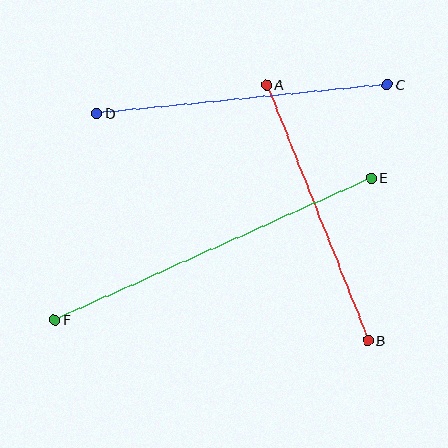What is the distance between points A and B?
The distance is approximately 275 pixels.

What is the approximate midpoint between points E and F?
The midpoint is at approximately (213, 249) pixels.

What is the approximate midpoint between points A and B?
The midpoint is at approximately (317, 213) pixels.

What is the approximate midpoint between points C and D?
The midpoint is at approximately (242, 99) pixels.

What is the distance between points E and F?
The distance is approximately 346 pixels.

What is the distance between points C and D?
The distance is approximately 291 pixels.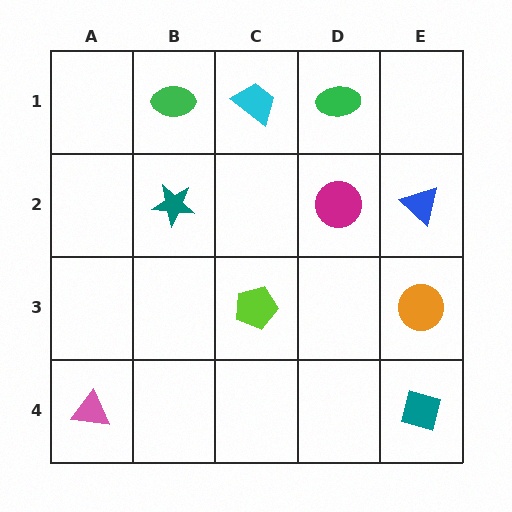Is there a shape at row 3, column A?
No, that cell is empty.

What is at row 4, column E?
A teal diamond.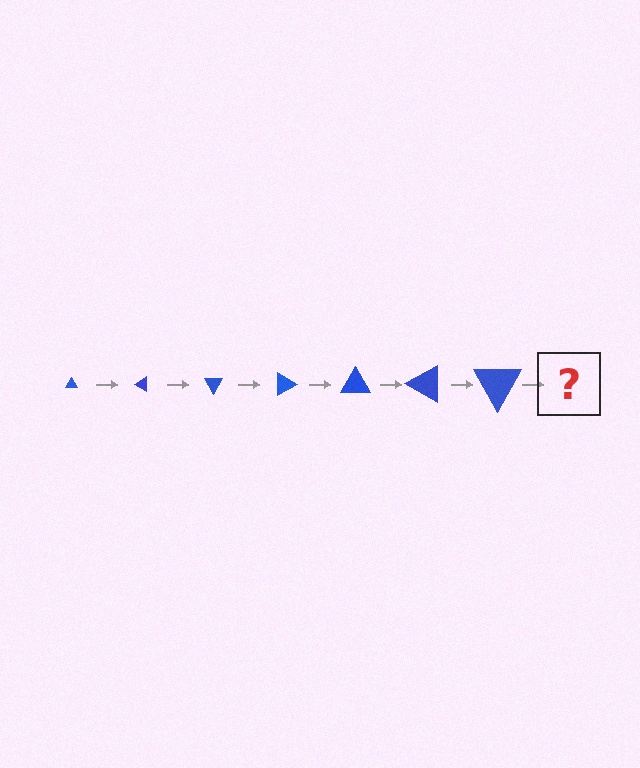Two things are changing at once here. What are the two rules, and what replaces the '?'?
The two rules are that the triangle grows larger each step and it rotates 30 degrees each step. The '?' should be a triangle, larger than the previous one and rotated 210 degrees from the start.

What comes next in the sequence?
The next element should be a triangle, larger than the previous one and rotated 210 degrees from the start.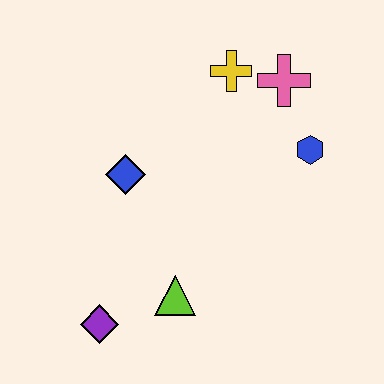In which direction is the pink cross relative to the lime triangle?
The pink cross is above the lime triangle.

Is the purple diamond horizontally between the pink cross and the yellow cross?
No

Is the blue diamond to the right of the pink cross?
No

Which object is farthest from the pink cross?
The purple diamond is farthest from the pink cross.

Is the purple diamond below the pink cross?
Yes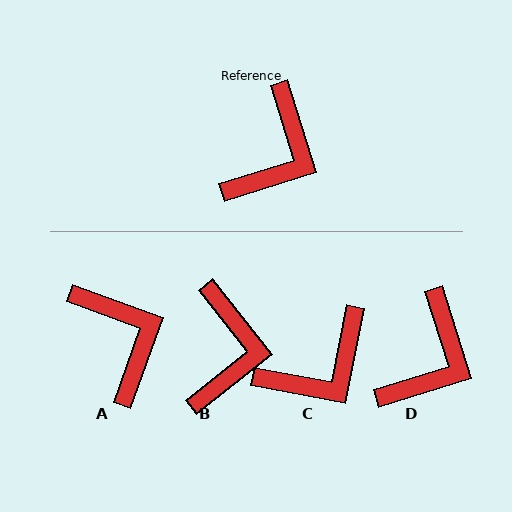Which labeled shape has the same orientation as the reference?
D.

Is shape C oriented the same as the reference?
No, it is off by about 28 degrees.